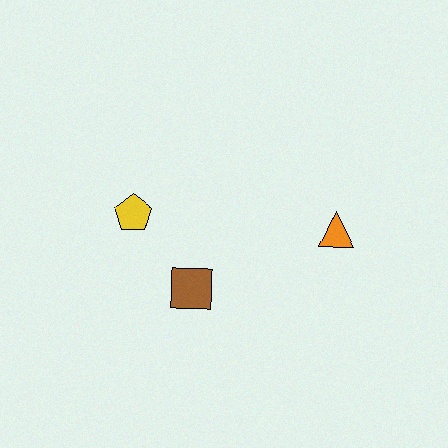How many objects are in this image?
There are 3 objects.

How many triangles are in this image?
There is 1 triangle.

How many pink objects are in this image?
There are no pink objects.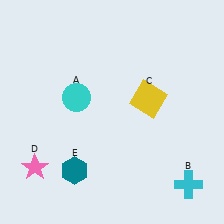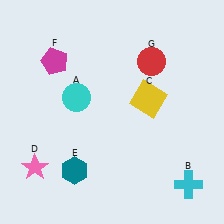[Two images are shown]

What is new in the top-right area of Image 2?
A red circle (G) was added in the top-right area of Image 2.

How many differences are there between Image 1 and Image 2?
There are 2 differences between the two images.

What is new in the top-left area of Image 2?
A magenta pentagon (F) was added in the top-left area of Image 2.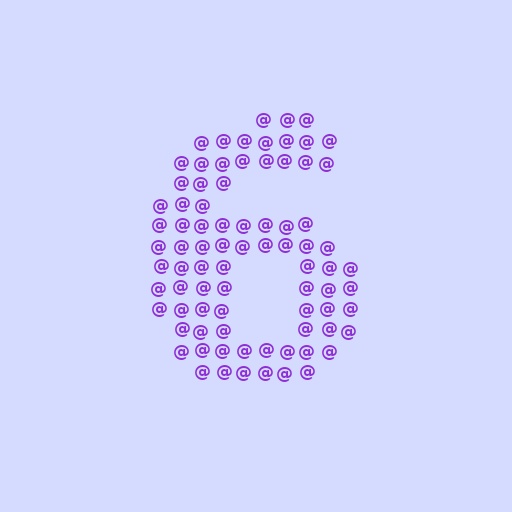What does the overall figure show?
The overall figure shows the digit 6.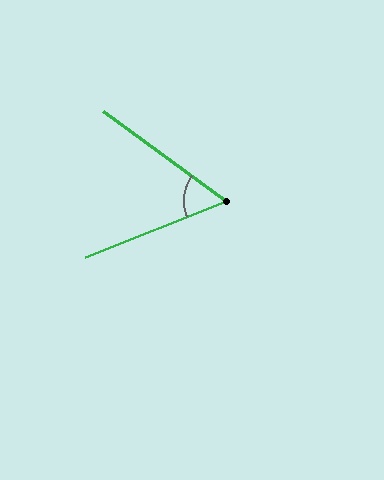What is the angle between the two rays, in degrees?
Approximately 58 degrees.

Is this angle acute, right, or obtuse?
It is acute.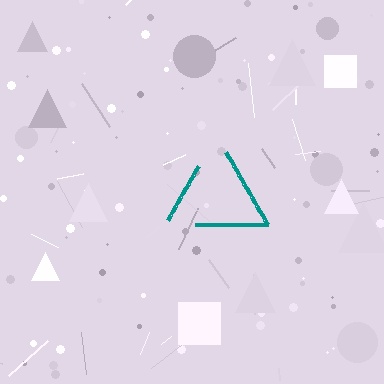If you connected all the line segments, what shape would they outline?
They would outline a triangle.